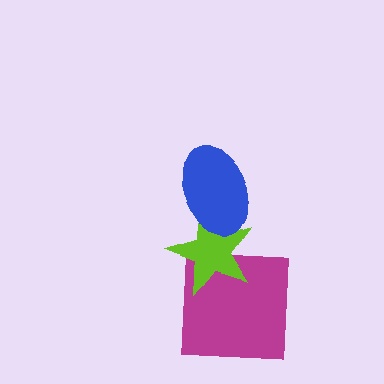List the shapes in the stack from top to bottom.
From top to bottom: the blue ellipse, the lime star, the magenta square.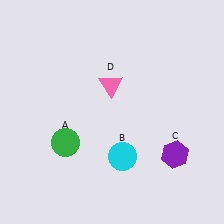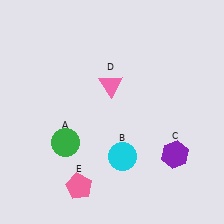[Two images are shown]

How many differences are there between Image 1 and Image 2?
There is 1 difference between the two images.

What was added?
A pink pentagon (E) was added in Image 2.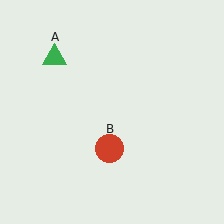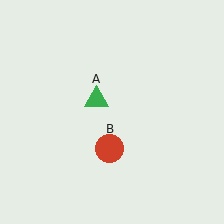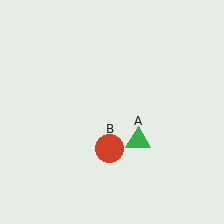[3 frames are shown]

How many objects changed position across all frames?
1 object changed position: green triangle (object A).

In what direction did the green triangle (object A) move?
The green triangle (object A) moved down and to the right.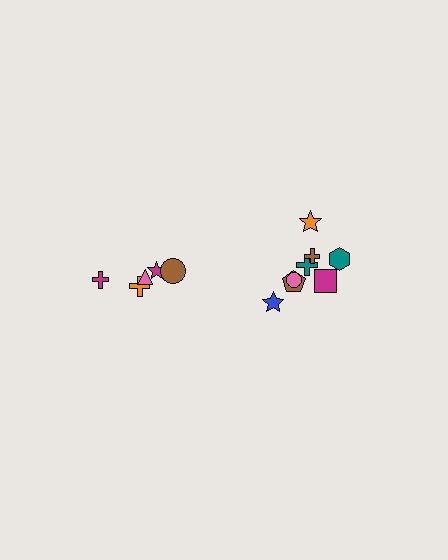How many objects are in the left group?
There are 5 objects.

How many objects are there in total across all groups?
There are 13 objects.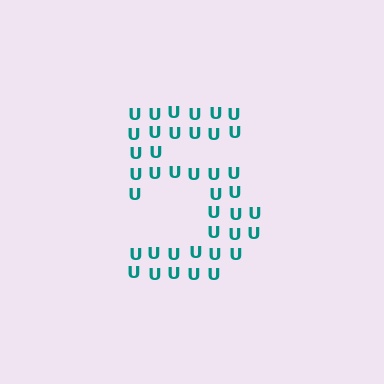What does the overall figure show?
The overall figure shows the digit 5.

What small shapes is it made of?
It is made of small letter U's.